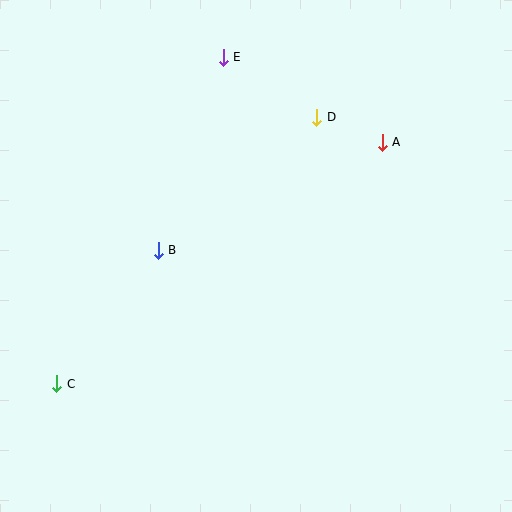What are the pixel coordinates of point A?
Point A is at (382, 142).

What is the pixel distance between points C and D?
The distance between C and D is 373 pixels.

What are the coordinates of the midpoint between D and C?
The midpoint between D and C is at (187, 250).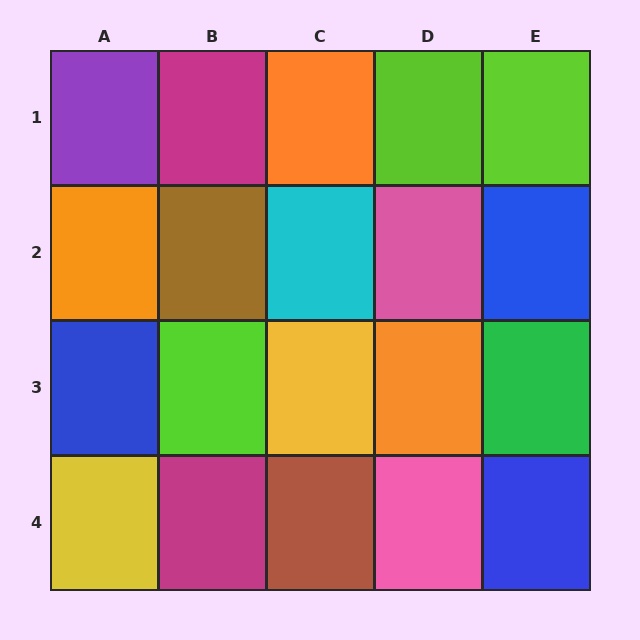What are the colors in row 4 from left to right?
Yellow, magenta, brown, pink, blue.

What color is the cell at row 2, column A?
Orange.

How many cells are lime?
3 cells are lime.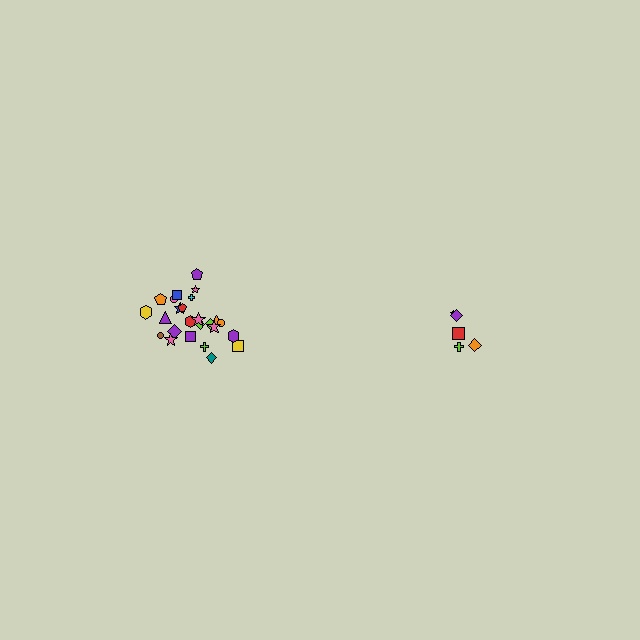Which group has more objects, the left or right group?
The left group.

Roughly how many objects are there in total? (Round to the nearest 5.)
Roughly 30 objects in total.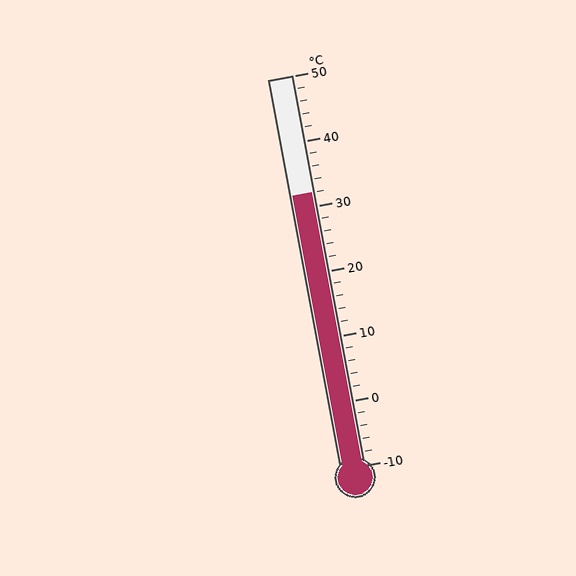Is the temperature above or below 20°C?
The temperature is above 20°C.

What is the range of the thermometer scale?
The thermometer scale ranges from -10°C to 50°C.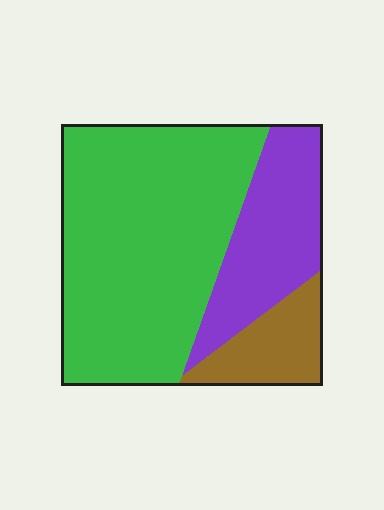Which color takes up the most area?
Green, at roughly 65%.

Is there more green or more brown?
Green.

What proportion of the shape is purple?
Purple covers 24% of the shape.